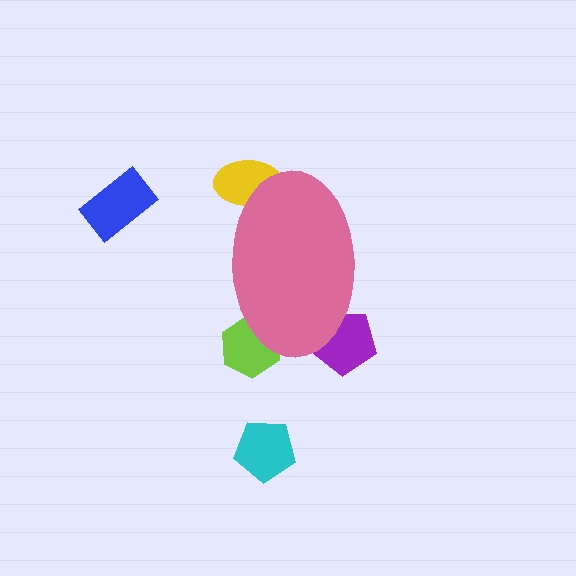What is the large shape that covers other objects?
A pink ellipse.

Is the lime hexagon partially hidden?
Yes, the lime hexagon is partially hidden behind the pink ellipse.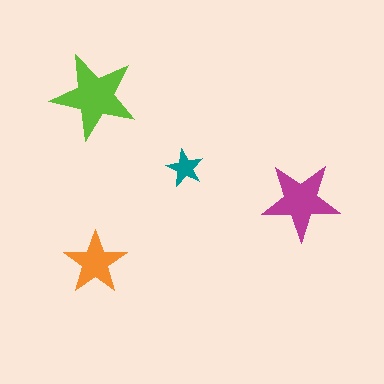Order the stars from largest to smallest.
the lime one, the magenta one, the orange one, the teal one.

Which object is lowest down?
The orange star is bottommost.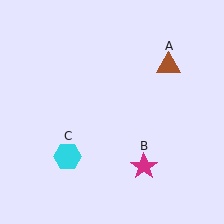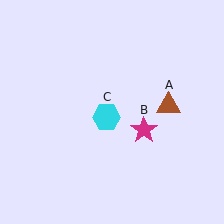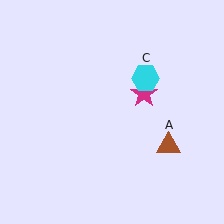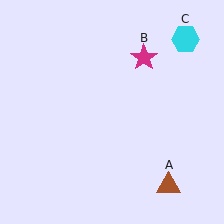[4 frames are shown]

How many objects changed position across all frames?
3 objects changed position: brown triangle (object A), magenta star (object B), cyan hexagon (object C).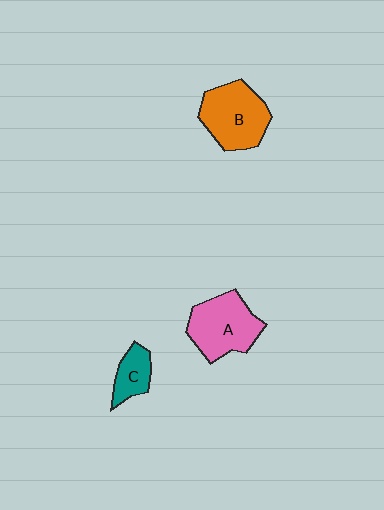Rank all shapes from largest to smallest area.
From largest to smallest: B (orange), A (pink), C (teal).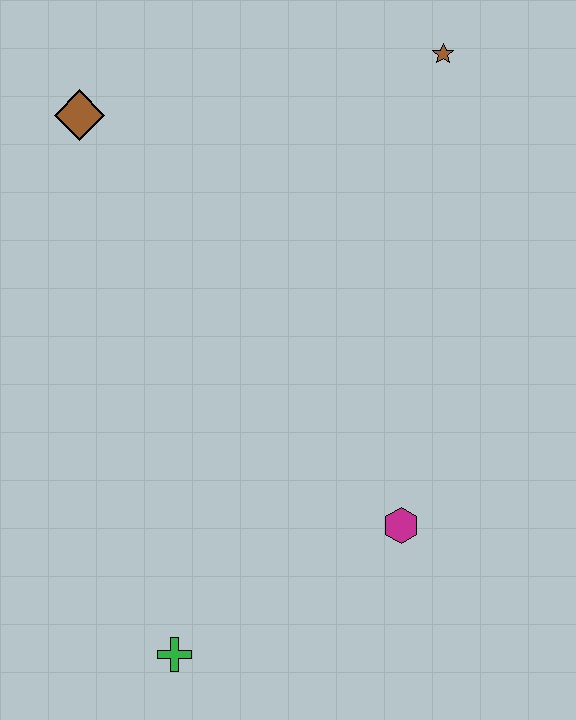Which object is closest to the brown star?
The brown diamond is closest to the brown star.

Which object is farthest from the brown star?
The green cross is farthest from the brown star.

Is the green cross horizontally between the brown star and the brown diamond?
Yes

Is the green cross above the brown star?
No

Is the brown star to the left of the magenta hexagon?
No